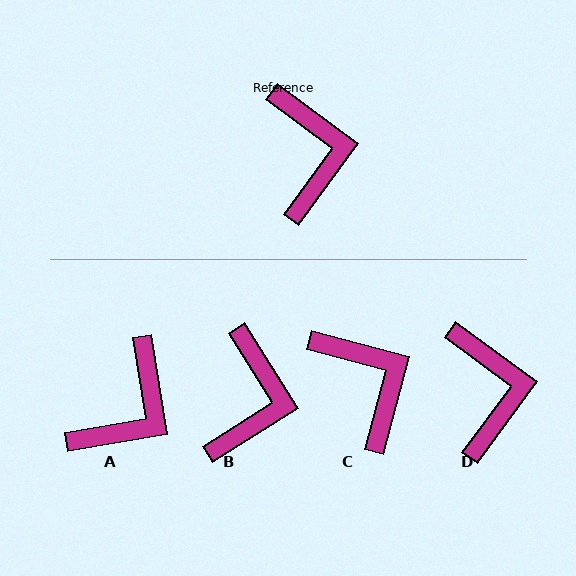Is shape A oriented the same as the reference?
No, it is off by about 44 degrees.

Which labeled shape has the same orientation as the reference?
D.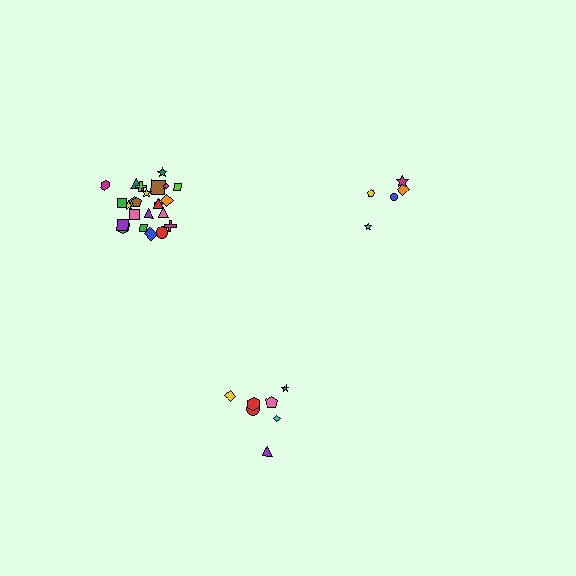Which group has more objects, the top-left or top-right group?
The top-left group.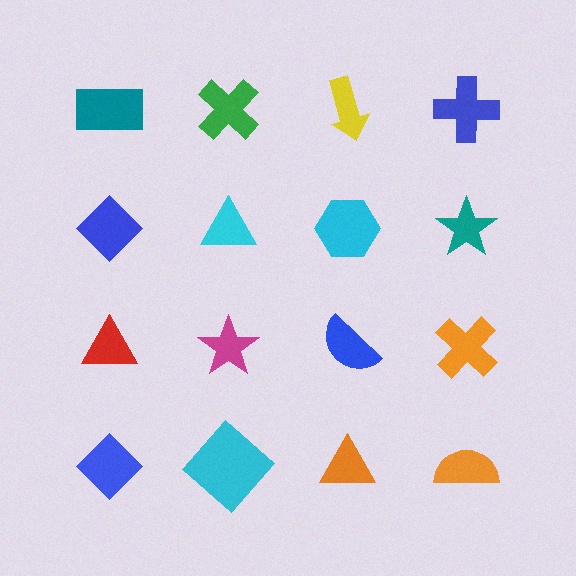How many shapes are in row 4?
4 shapes.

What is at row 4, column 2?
A cyan diamond.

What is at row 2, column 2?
A cyan triangle.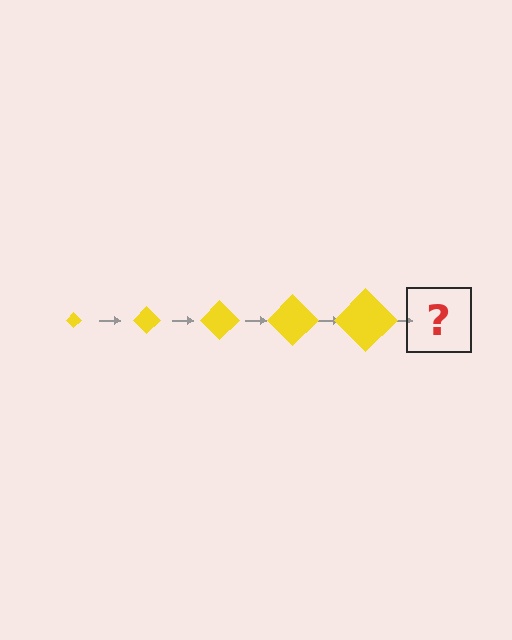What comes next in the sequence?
The next element should be a yellow diamond, larger than the previous one.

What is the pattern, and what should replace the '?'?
The pattern is that the diamond gets progressively larger each step. The '?' should be a yellow diamond, larger than the previous one.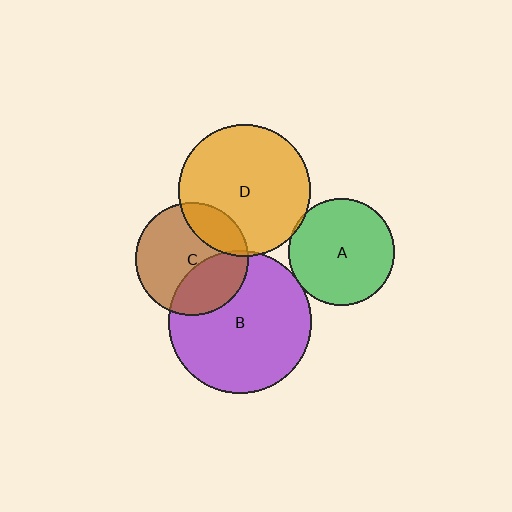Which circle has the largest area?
Circle B (purple).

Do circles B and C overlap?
Yes.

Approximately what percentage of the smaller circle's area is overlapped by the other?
Approximately 35%.